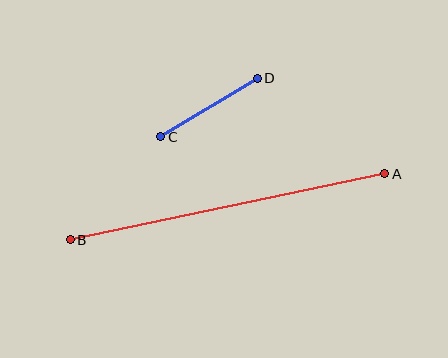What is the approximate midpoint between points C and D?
The midpoint is at approximately (209, 107) pixels.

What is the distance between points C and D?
The distance is approximately 113 pixels.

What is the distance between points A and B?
The distance is approximately 321 pixels.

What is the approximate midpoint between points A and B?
The midpoint is at approximately (228, 207) pixels.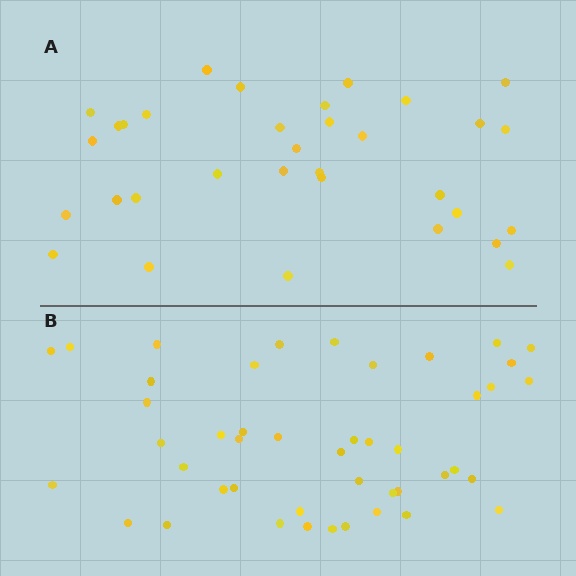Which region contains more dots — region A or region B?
Region B (the bottom region) has more dots.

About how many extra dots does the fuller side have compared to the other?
Region B has roughly 12 or so more dots than region A.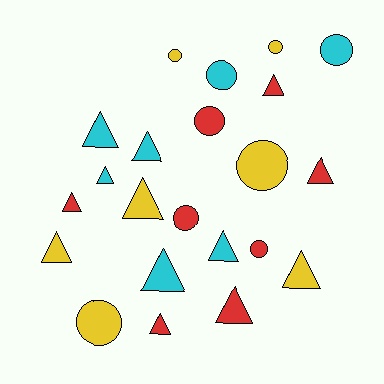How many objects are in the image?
There are 22 objects.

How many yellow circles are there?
There are 4 yellow circles.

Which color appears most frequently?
Red, with 8 objects.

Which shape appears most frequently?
Triangle, with 13 objects.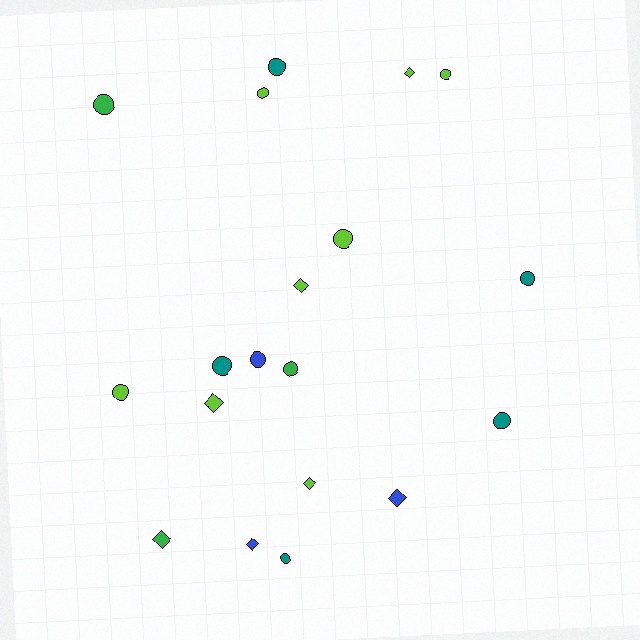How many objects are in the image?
There are 19 objects.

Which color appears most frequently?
Lime, with 8 objects.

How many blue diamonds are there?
There are 2 blue diamonds.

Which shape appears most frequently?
Circle, with 12 objects.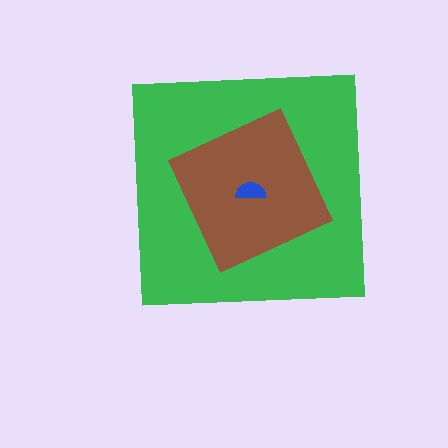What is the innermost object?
The blue semicircle.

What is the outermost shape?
The green square.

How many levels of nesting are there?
3.